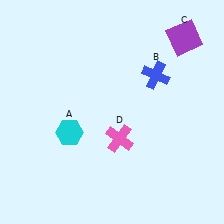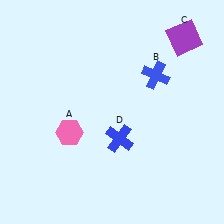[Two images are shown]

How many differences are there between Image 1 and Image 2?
There are 2 differences between the two images.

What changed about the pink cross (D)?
In Image 1, D is pink. In Image 2, it changed to blue.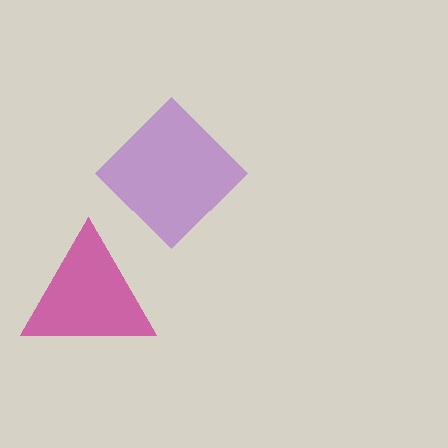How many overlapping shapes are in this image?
There are 2 overlapping shapes in the image.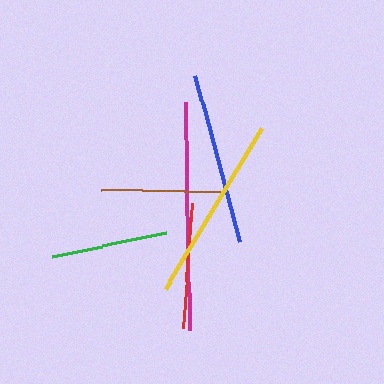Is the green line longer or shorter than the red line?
The red line is longer than the green line.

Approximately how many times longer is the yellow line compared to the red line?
The yellow line is approximately 1.5 times the length of the red line.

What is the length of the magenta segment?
The magenta segment is approximately 228 pixels long.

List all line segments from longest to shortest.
From longest to shortest: magenta, yellow, blue, red, brown, green.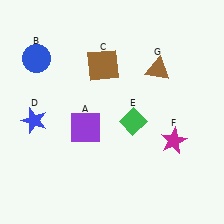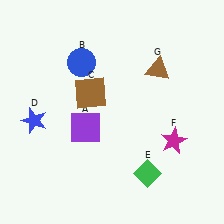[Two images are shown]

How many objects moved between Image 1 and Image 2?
3 objects moved between the two images.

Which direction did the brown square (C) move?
The brown square (C) moved down.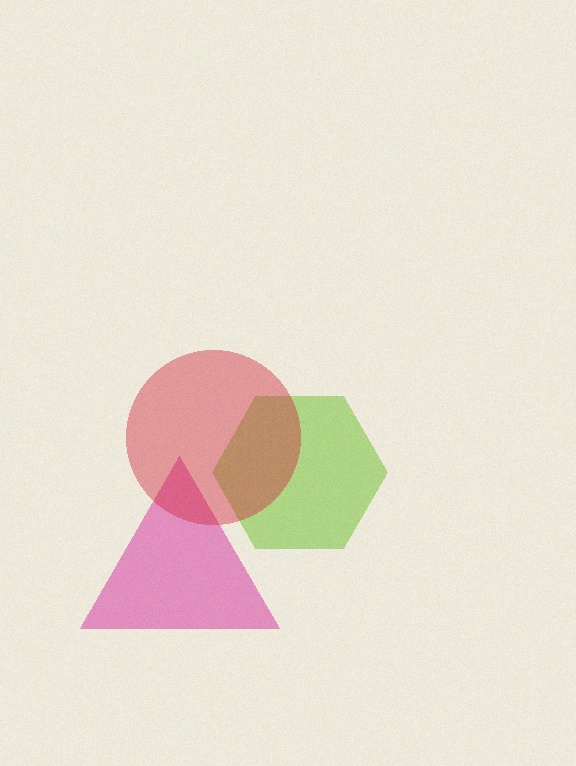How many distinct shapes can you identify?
There are 3 distinct shapes: a lime hexagon, a magenta triangle, a red circle.